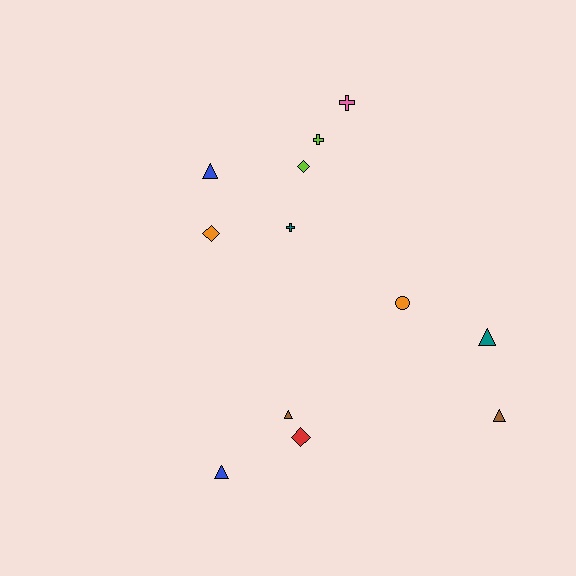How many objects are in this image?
There are 12 objects.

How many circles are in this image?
There is 1 circle.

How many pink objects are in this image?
There is 1 pink object.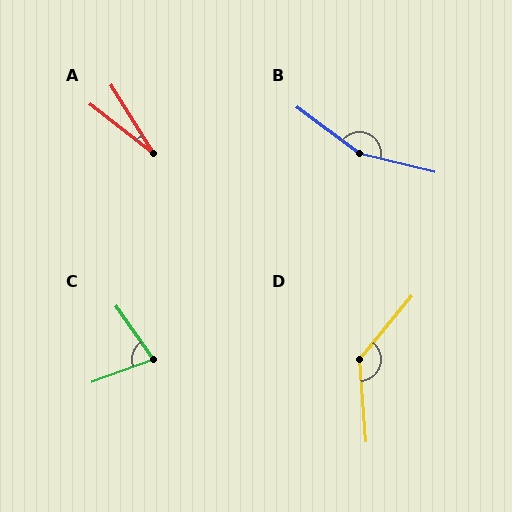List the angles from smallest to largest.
A (21°), C (75°), D (136°), B (157°).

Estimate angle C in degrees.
Approximately 75 degrees.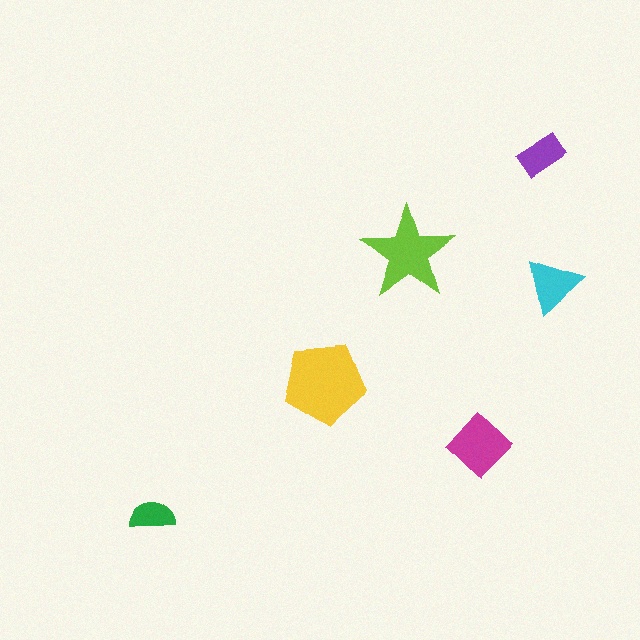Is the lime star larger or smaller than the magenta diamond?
Larger.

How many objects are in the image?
There are 6 objects in the image.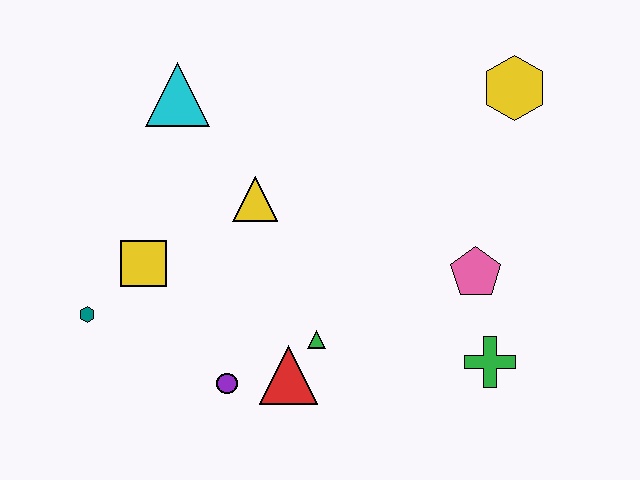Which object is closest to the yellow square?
The teal hexagon is closest to the yellow square.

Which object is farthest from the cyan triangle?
The green cross is farthest from the cyan triangle.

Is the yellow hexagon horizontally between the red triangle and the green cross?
No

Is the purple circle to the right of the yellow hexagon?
No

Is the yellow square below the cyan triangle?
Yes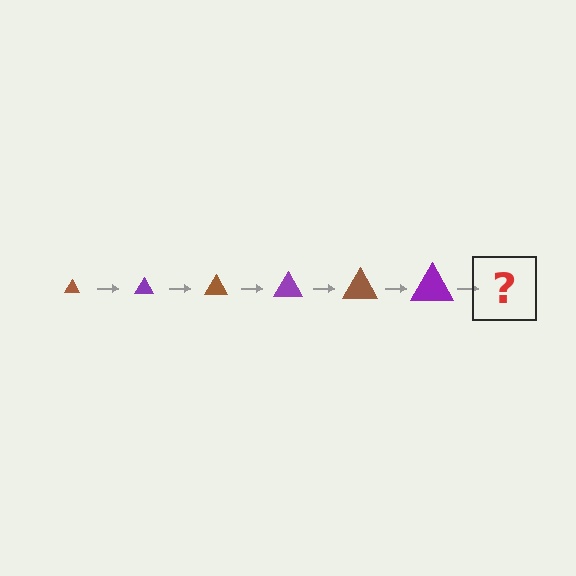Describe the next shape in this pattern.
It should be a brown triangle, larger than the previous one.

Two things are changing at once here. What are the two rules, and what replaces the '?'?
The two rules are that the triangle grows larger each step and the color cycles through brown and purple. The '?' should be a brown triangle, larger than the previous one.